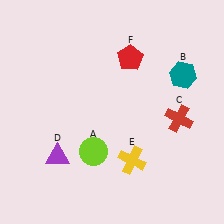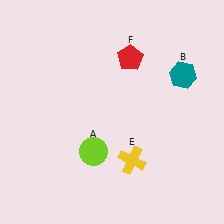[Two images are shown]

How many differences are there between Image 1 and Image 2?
There are 2 differences between the two images.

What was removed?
The purple triangle (D), the red cross (C) were removed in Image 2.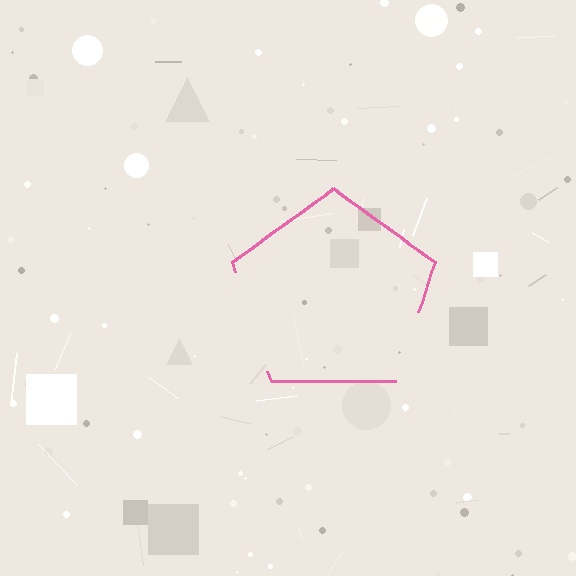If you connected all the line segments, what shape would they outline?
They would outline a pentagon.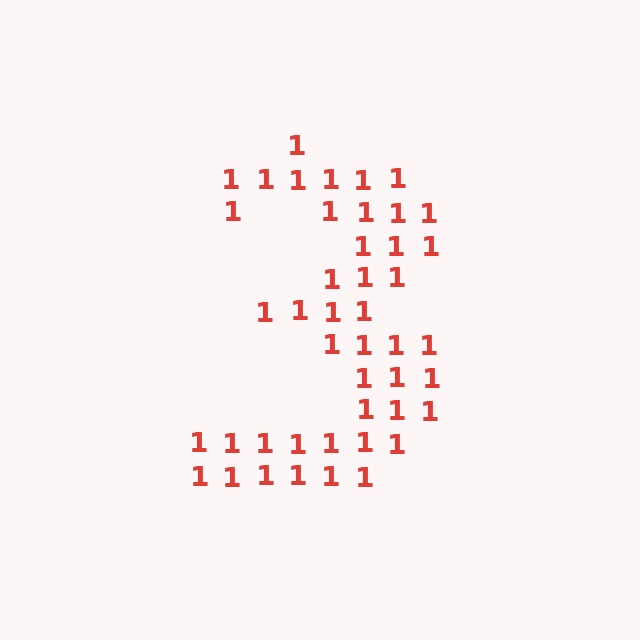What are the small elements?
The small elements are digit 1's.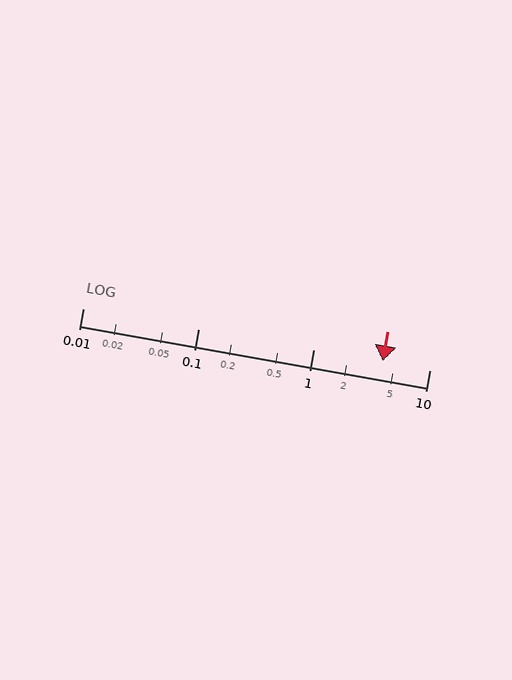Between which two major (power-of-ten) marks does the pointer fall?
The pointer is between 1 and 10.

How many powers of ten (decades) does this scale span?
The scale spans 3 decades, from 0.01 to 10.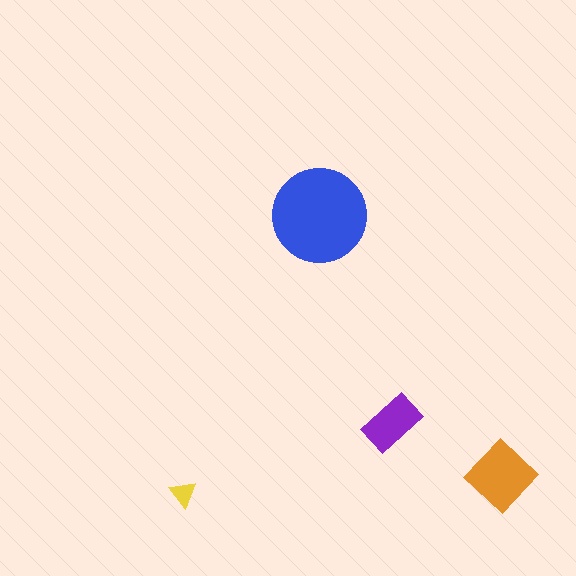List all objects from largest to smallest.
The blue circle, the orange diamond, the purple rectangle, the yellow triangle.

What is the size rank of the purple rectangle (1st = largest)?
3rd.